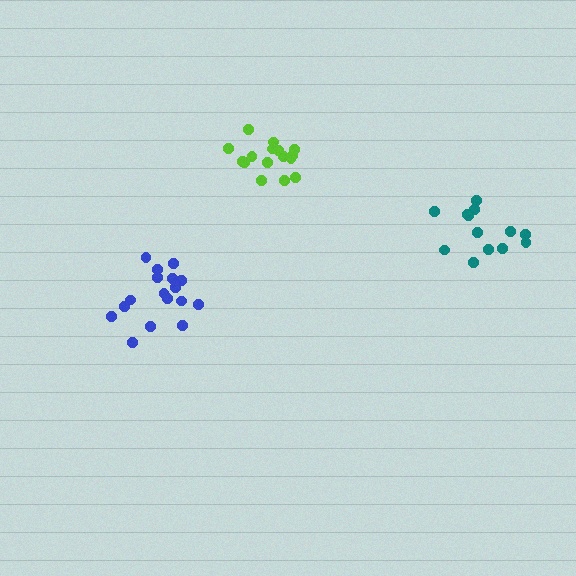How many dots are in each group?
Group 1: 17 dots, Group 2: 13 dots, Group 3: 16 dots (46 total).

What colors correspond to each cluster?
The clusters are colored: blue, teal, lime.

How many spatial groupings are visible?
There are 3 spatial groupings.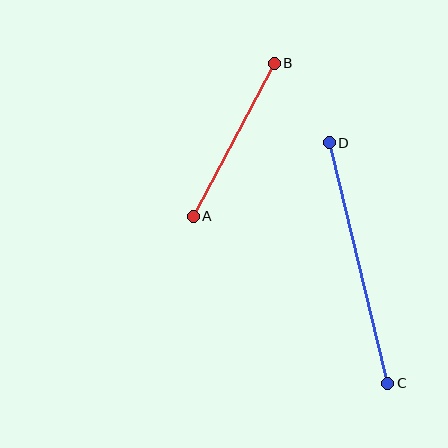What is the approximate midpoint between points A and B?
The midpoint is at approximately (234, 140) pixels.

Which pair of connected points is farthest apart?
Points C and D are farthest apart.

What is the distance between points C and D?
The distance is approximately 247 pixels.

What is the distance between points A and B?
The distance is approximately 173 pixels.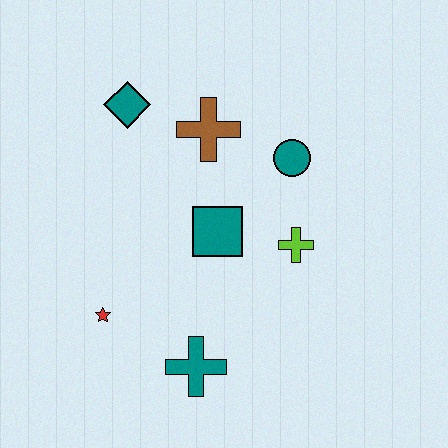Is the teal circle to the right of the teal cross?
Yes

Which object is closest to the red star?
The teal cross is closest to the red star.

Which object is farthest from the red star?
The teal circle is farthest from the red star.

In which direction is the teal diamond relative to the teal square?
The teal diamond is above the teal square.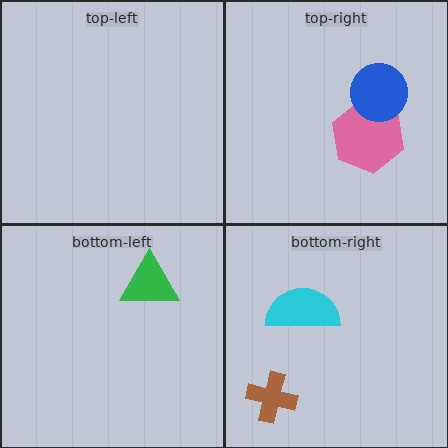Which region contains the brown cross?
The bottom-right region.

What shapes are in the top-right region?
The pink hexagon, the blue circle.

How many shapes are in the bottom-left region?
1.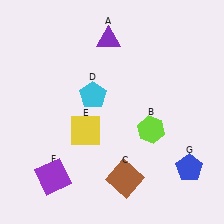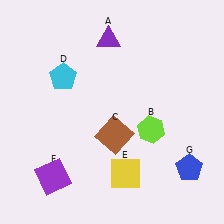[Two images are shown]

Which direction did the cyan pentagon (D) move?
The cyan pentagon (D) moved left.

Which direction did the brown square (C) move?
The brown square (C) moved up.